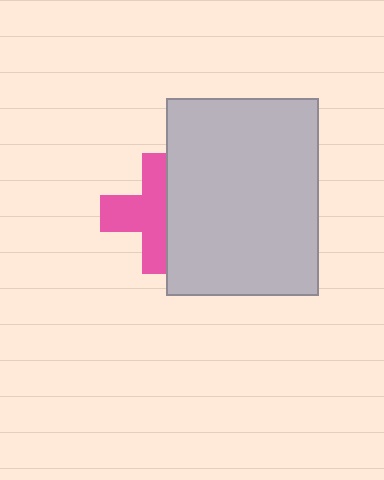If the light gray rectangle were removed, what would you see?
You would see the complete pink cross.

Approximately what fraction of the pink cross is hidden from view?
Roughly 42% of the pink cross is hidden behind the light gray rectangle.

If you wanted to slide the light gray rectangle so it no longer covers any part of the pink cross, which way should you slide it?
Slide it right — that is the most direct way to separate the two shapes.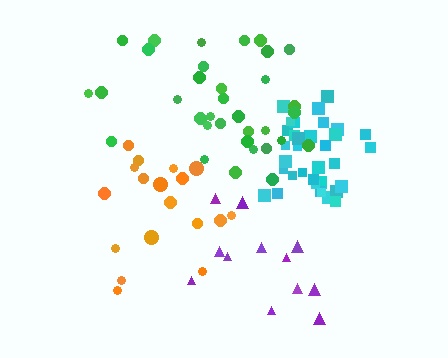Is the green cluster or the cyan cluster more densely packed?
Cyan.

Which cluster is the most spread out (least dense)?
Purple.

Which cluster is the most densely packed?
Cyan.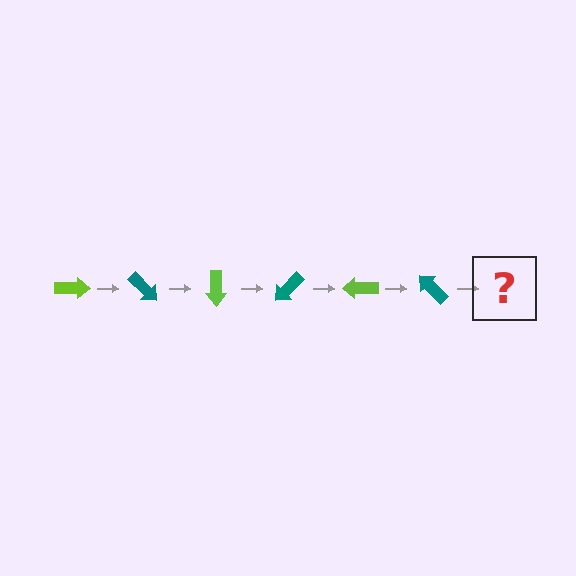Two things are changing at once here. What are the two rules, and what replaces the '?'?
The two rules are that it rotates 45 degrees each step and the color cycles through lime and teal. The '?' should be a lime arrow, rotated 270 degrees from the start.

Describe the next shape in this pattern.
It should be a lime arrow, rotated 270 degrees from the start.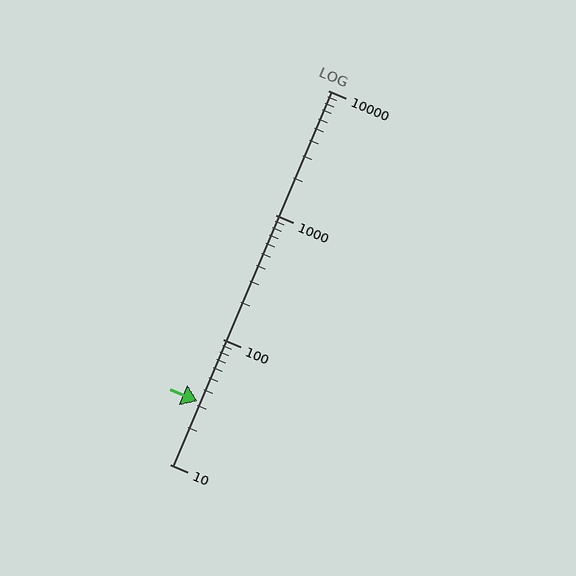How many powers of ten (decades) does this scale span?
The scale spans 3 decades, from 10 to 10000.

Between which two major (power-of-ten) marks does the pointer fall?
The pointer is between 10 and 100.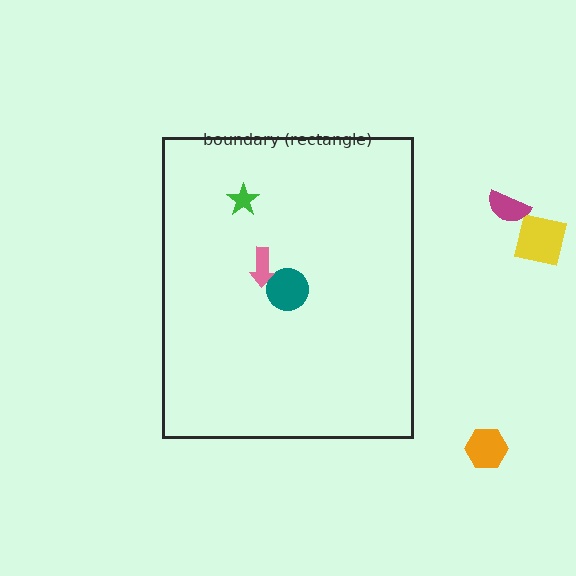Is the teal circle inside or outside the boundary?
Inside.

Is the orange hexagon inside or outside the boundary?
Outside.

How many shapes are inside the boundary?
3 inside, 3 outside.